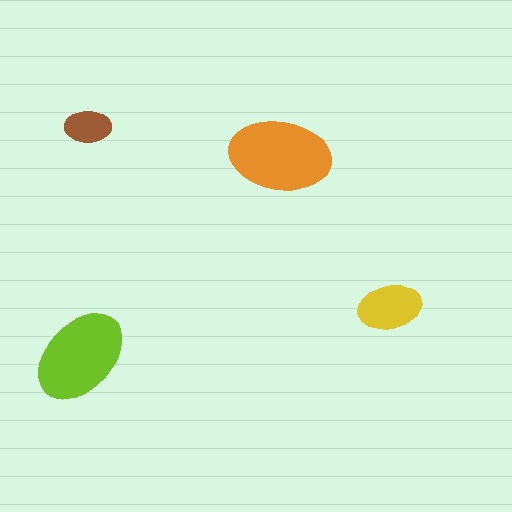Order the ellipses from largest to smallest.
the orange one, the lime one, the yellow one, the brown one.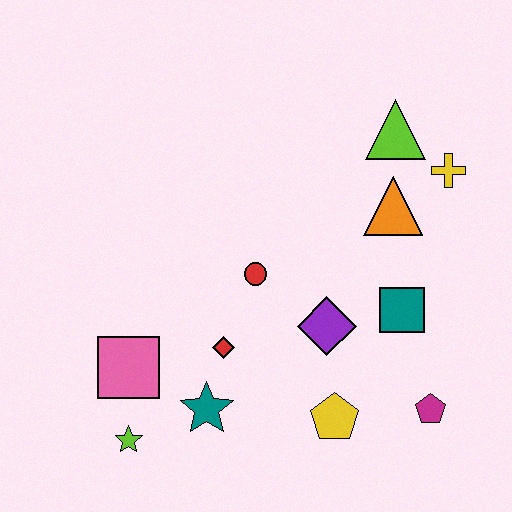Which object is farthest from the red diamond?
The yellow cross is farthest from the red diamond.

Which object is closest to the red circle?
The red diamond is closest to the red circle.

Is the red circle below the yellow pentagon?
No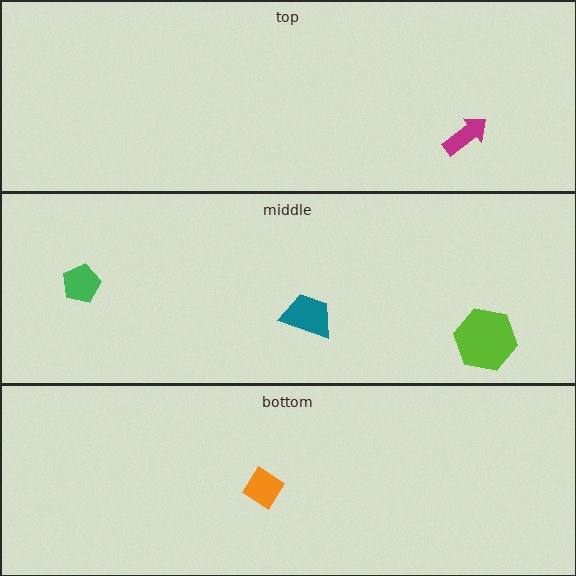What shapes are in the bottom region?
The orange diamond.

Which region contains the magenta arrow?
The top region.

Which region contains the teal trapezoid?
The middle region.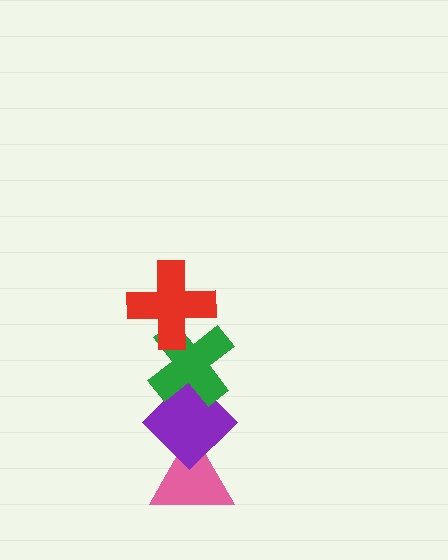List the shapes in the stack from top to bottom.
From top to bottom: the red cross, the green cross, the purple diamond, the pink triangle.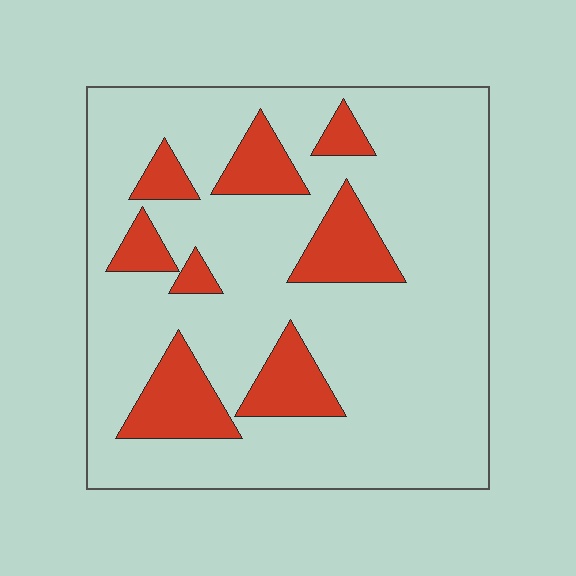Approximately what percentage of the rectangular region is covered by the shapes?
Approximately 20%.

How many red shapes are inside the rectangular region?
8.